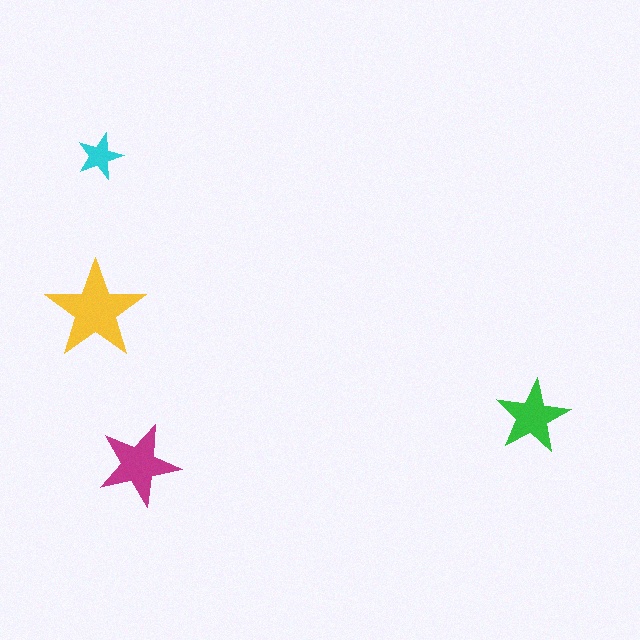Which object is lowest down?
The magenta star is bottommost.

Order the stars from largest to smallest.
the yellow one, the magenta one, the green one, the cyan one.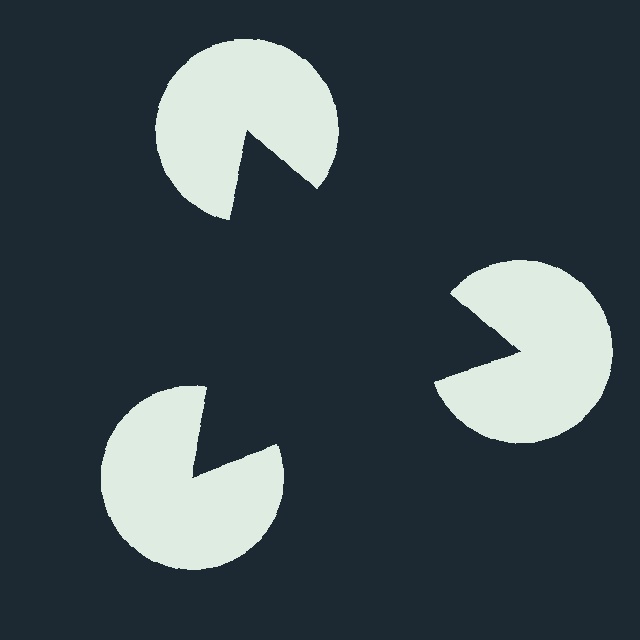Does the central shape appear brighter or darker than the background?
It typically appears slightly darker than the background, even though no actual brightness change is drawn.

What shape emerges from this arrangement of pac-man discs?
An illusory triangle — its edges are inferred from the aligned wedge cuts in the pac-man discs, not physically drawn.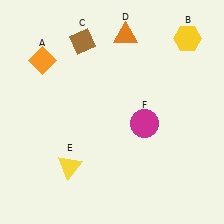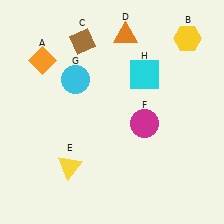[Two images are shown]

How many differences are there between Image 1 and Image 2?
There are 2 differences between the two images.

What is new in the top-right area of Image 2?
A cyan square (H) was added in the top-right area of Image 2.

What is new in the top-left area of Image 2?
A cyan circle (G) was added in the top-left area of Image 2.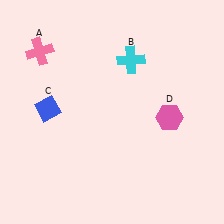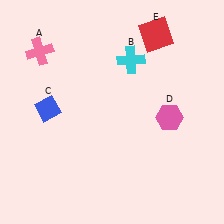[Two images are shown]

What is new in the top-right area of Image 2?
A red square (E) was added in the top-right area of Image 2.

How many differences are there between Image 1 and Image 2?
There is 1 difference between the two images.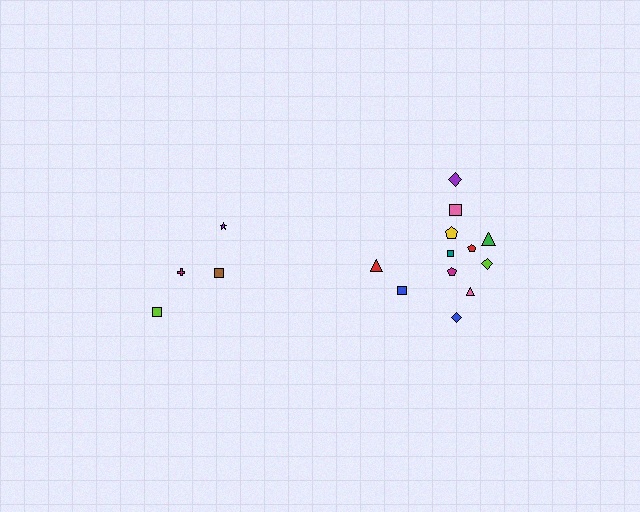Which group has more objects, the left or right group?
The right group.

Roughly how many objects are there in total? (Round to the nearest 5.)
Roughly 15 objects in total.